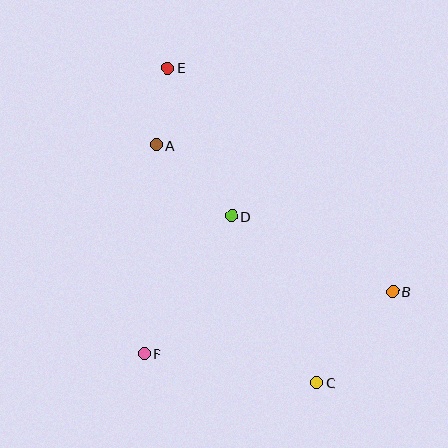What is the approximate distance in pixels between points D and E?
The distance between D and E is approximately 161 pixels.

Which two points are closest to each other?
Points A and E are closest to each other.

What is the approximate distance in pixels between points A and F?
The distance between A and F is approximately 209 pixels.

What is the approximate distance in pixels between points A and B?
The distance between A and B is approximately 278 pixels.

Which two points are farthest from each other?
Points C and E are farthest from each other.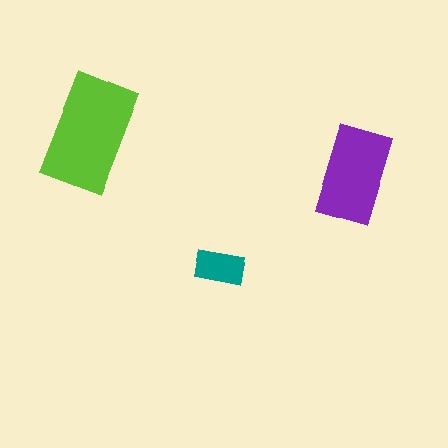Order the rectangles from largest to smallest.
the lime one, the purple one, the teal one.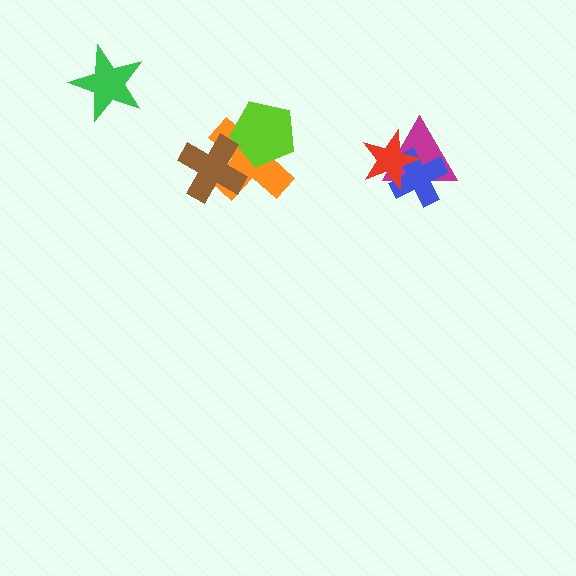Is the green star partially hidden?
No, no other shape covers it.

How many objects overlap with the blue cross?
2 objects overlap with the blue cross.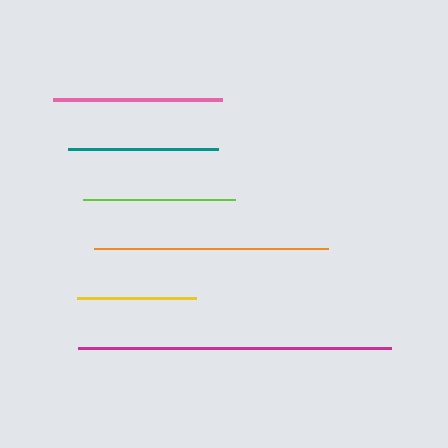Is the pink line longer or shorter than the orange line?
The orange line is longer than the pink line.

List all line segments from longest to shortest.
From longest to shortest: magenta, orange, pink, lime, teal, yellow.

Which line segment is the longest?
The magenta line is the longest at approximately 313 pixels.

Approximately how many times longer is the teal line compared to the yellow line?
The teal line is approximately 1.2 times the length of the yellow line.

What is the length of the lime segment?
The lime segment is approximately 152 pixels long.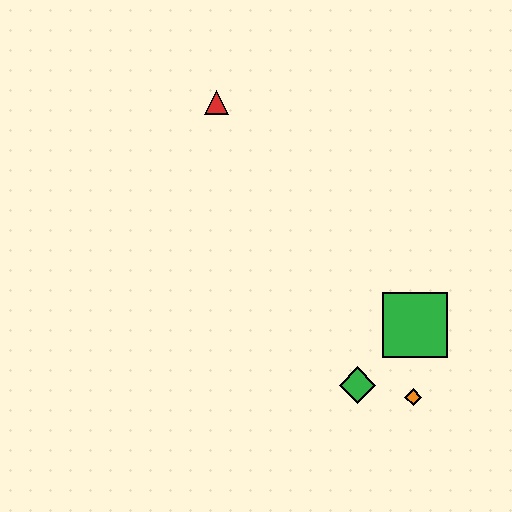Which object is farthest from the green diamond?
The red triangle is farthest from the green diamond.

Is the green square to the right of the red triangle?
Yes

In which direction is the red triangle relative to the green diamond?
The red triangle is above the green diamond.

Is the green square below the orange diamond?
No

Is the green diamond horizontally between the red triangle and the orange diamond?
Yes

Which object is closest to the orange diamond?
The green diamond is closest to the orange diamond.